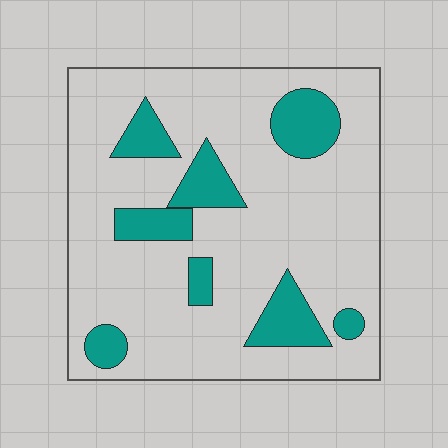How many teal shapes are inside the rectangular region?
8.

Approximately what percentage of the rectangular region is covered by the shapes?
Approximately 20%.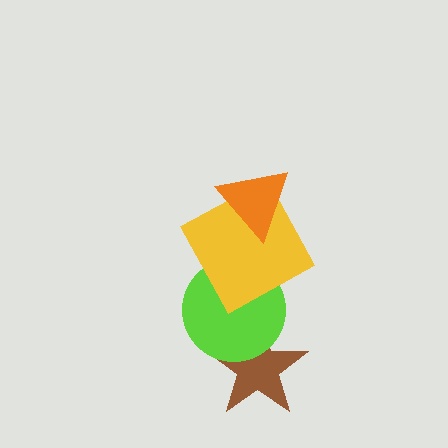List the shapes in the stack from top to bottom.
From top to bottom: the orange triangle, the yellow square, the lime circle, the brown star.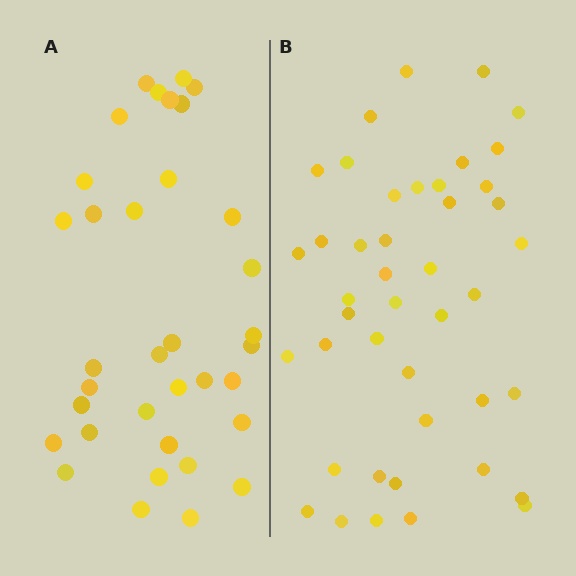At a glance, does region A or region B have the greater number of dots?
Region B (the right region) has more dots.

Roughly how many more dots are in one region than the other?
Region B has roughly 8 or so more dots than region A.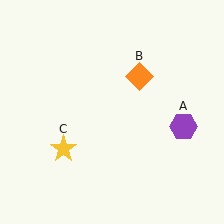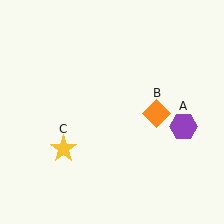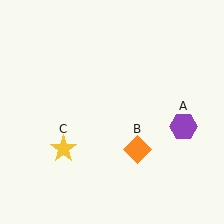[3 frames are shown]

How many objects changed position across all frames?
1 object changed position: orange diamond (object B).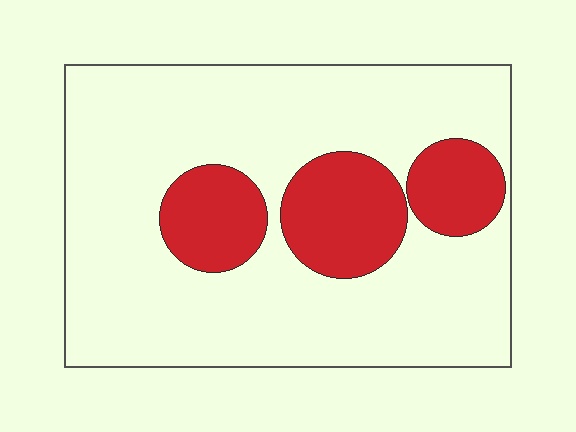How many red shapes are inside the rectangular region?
3.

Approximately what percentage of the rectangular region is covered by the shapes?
Approximately 20%.